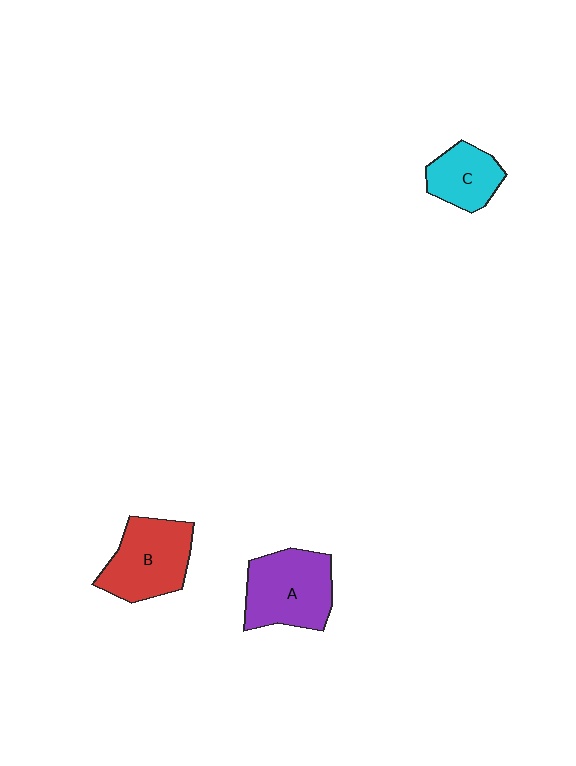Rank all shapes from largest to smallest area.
From largest to smallest: A (purple), B (red), C (cyan).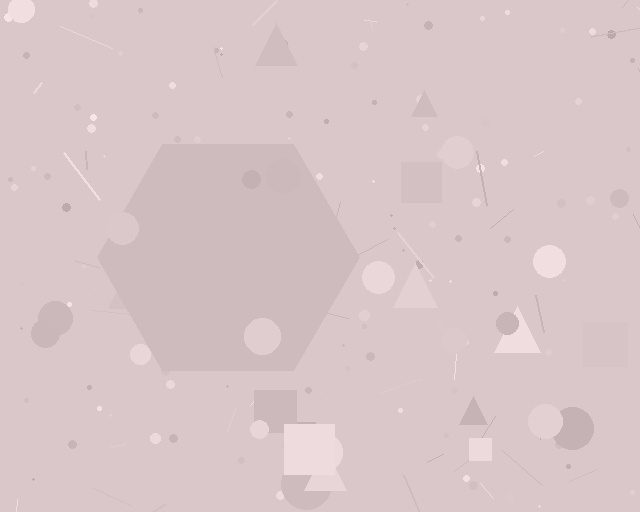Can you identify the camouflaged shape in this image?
The camouflaged shape is a hexagon.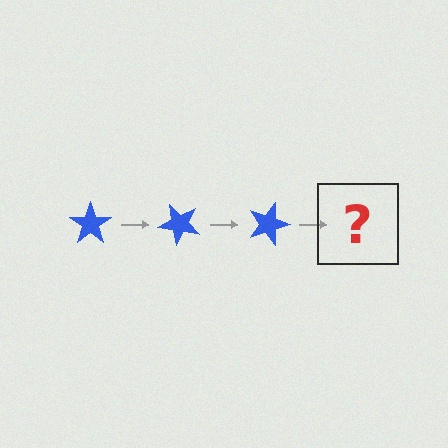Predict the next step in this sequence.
The next step is a blue star rotated 135 degrees.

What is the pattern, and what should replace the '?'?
The pattern is that the star rotates 45 degrees each step. The '?' should be a blue star rotated 135 degrees.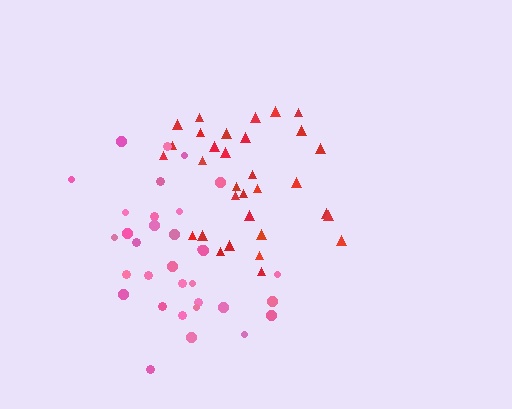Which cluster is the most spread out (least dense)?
Red.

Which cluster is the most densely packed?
Pink.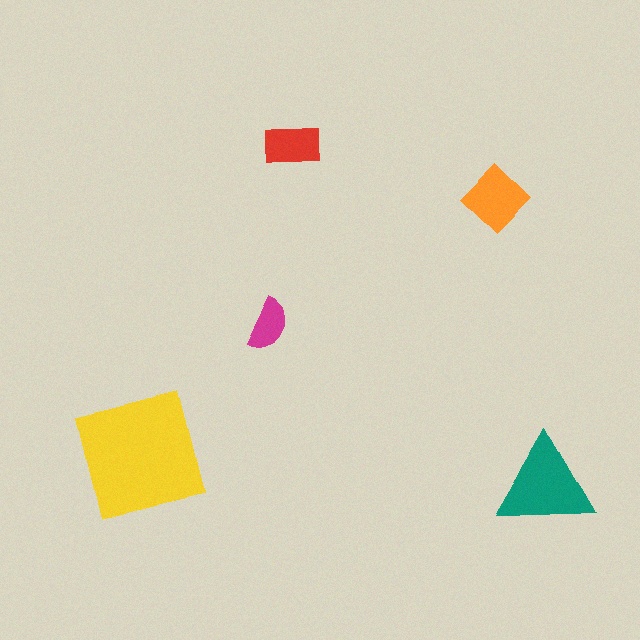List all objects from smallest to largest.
The magenta semicircle, the red rectangle, the orange diamond, the teal triangle, the yellow square.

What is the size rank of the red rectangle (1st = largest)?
4th.